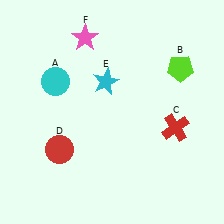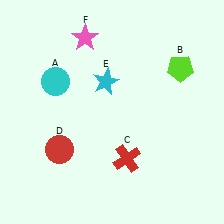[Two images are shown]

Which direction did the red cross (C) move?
The red cross (C) moved left.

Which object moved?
The red cross (C) moved left.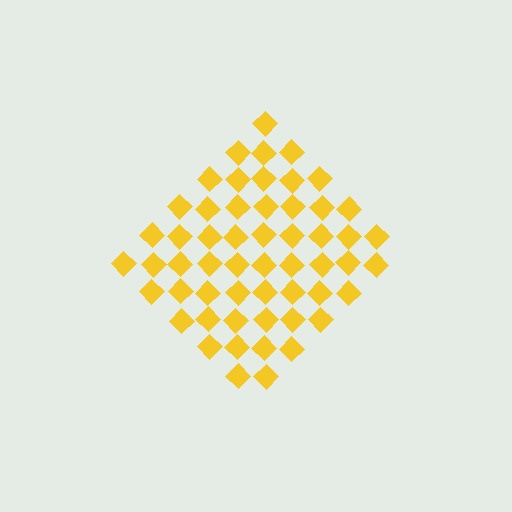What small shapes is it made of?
It is made of small diamonds.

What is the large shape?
The large shape is a diamond.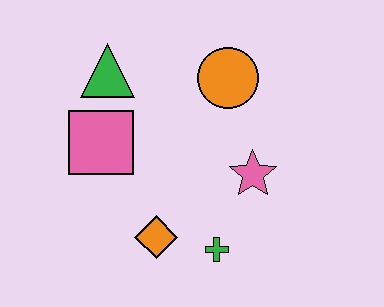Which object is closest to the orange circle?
The pink star is closest to the orange circle.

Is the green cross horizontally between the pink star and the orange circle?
No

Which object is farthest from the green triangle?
The green cross is farthest from the green triangle.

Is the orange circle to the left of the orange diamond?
No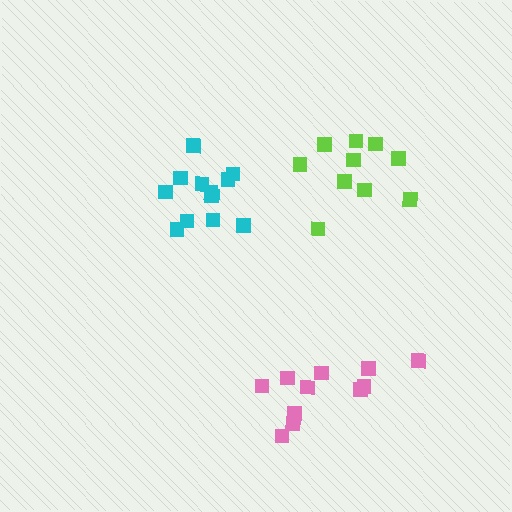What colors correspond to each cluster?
The clusters are colored: cyan, pink, lime.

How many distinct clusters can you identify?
There are 3 distinct clusters.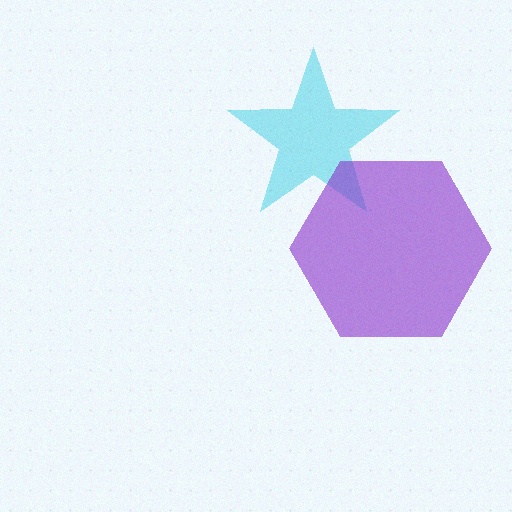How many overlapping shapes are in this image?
There are 2 overlapping shapes in the image.